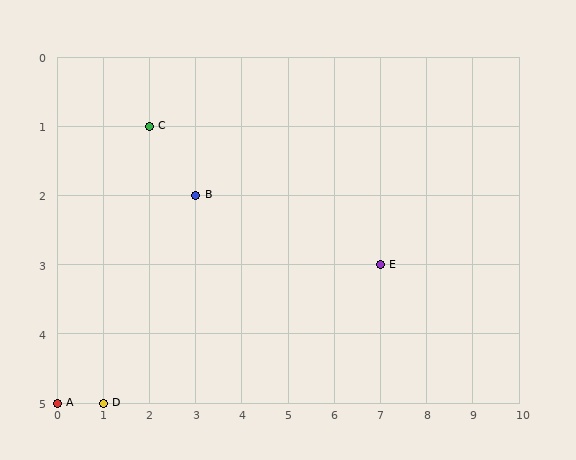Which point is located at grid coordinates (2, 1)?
Point C is at (2, 1).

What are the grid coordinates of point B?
Point B is at grid coordinates (3, 2).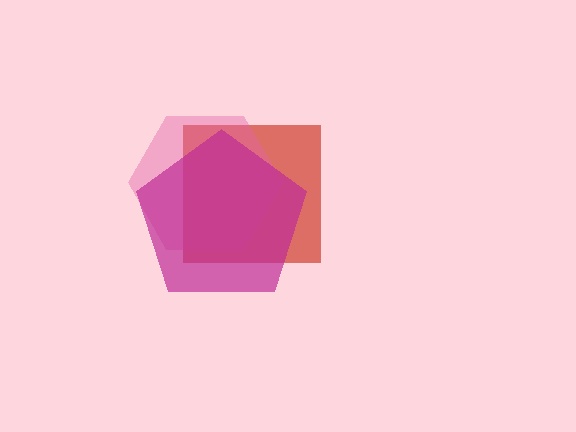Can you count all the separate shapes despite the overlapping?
Yes, there are 3 separate shapes.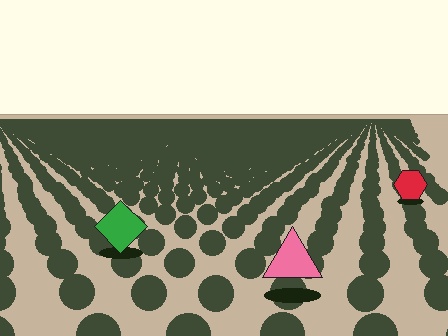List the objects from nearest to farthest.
From nearest to farthest: the pink triangle, the green diamond, the red hexagon.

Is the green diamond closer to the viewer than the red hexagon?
Yes. The green diamond is closer — you can tell from the texture gradient: the ground texture is coarser near it.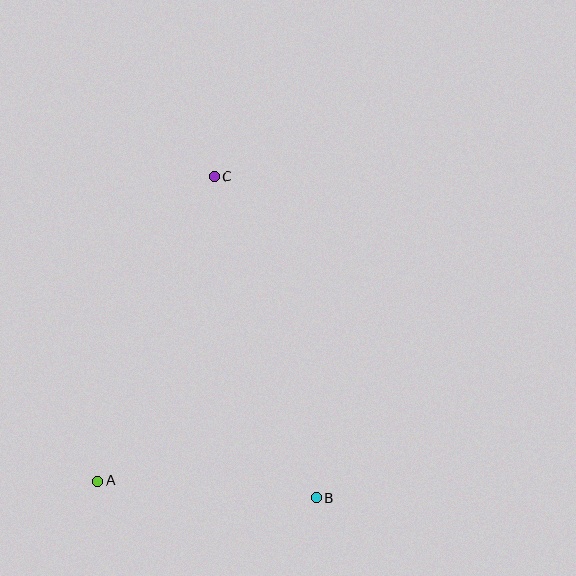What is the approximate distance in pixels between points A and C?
The distance between A and C is approximately 326 pixels.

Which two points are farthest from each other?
Points B and C are farthest from each other.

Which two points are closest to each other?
Points A and B are closest to each other.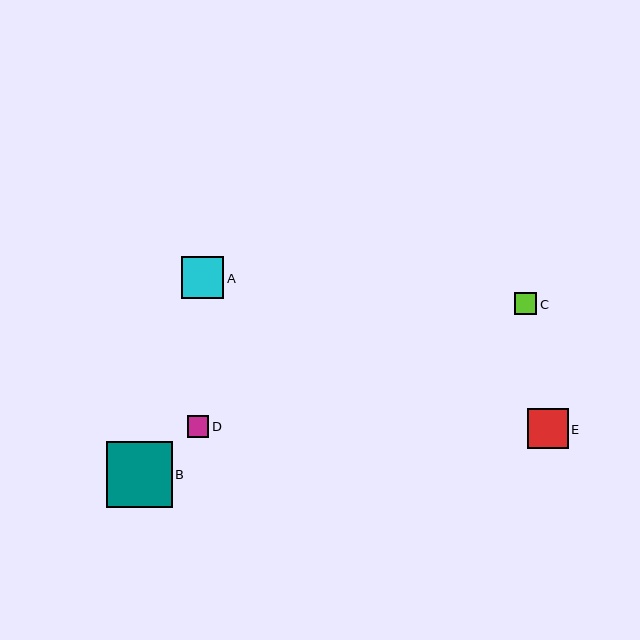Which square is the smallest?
Square D is the smallest with a size of approximately 22 pixels.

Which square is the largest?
Square B is the largest with a size of approximately 66 pixels.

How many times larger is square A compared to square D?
Square A is approximately 1.9 times the size of square D.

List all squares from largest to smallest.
From largest to smallest: B, A, E, C, D.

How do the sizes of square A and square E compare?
Square A and square E are approximately the same size.